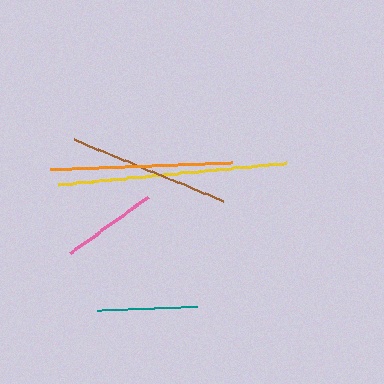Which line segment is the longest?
The yellow line is the longest at approximately 229 pixels.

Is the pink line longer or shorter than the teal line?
The teal line is longer than the pink line.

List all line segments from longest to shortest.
From longest to shortest: yellow, orange, brown, teal, pink.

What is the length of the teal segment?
The teal segment is approximately 100 pixels long.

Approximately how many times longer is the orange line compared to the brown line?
The orange line is approximately 1.1 times the length of the brown line.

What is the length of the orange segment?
The orange segment is approximately 182 pixels long.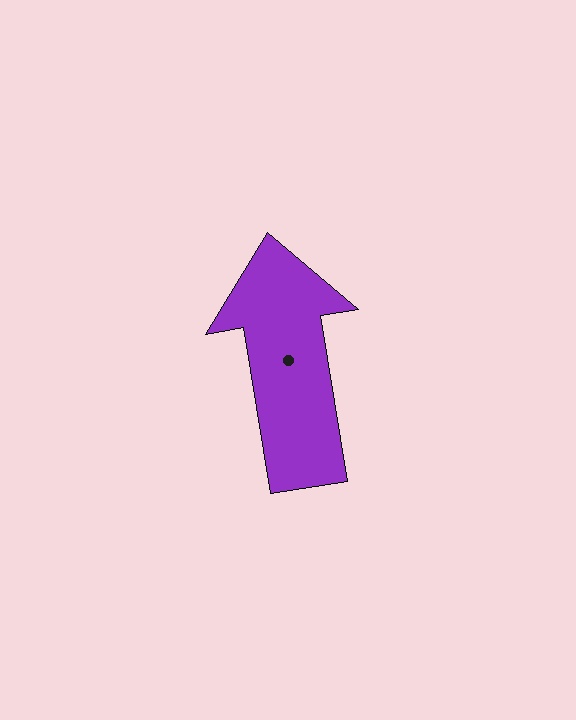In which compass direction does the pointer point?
North.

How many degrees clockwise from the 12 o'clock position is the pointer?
Approximately 351 degrees.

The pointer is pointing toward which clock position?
Roughly 12 o'clock.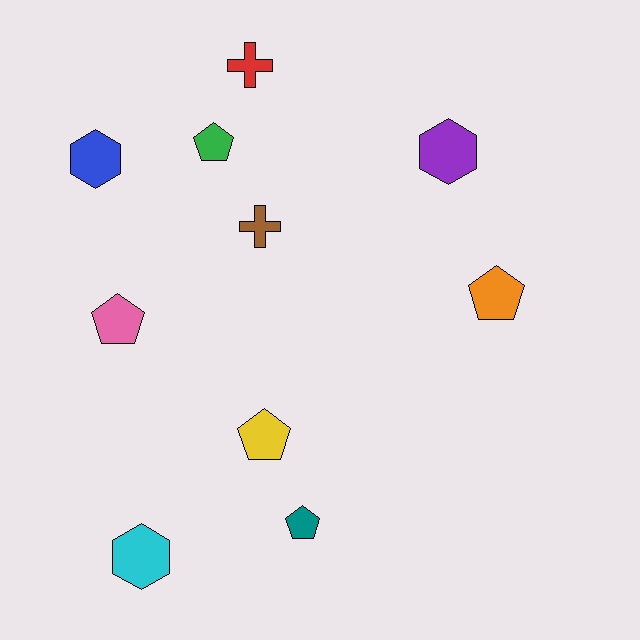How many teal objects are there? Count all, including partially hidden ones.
There is 1 teal object.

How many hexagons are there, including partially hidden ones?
There are 3 hexagons.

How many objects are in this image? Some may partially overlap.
There are 10 objects.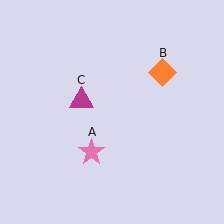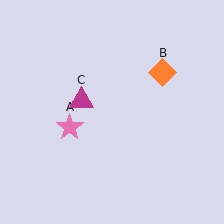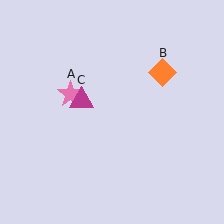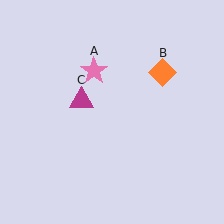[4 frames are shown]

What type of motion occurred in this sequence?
The pink star (object A) rotated clockwise around the center of the scene.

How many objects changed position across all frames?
1 object changed position: pink star (object A).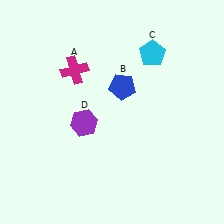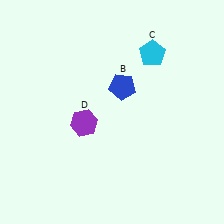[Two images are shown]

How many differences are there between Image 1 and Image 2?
There is 1 difference between the two images.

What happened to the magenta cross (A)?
The magenta cross (A) was removed in Image 2. It was in the top-left area of Image 1.